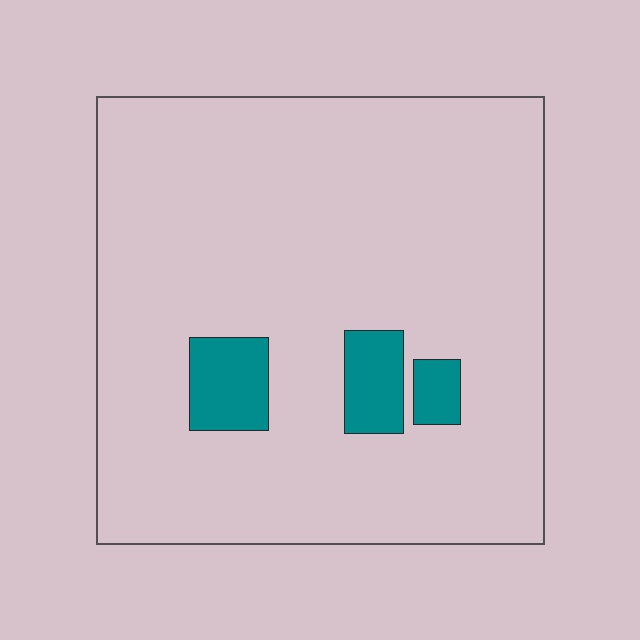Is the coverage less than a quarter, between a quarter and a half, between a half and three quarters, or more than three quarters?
Less than a quarter.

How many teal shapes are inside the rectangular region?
3.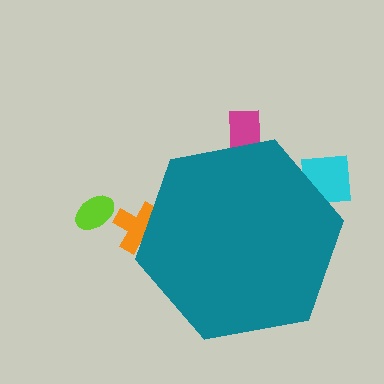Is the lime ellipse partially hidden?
No, the lime ellipse is fully visible.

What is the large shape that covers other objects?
A teal hexagon.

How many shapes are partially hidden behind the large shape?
3 shapes are partially hidden.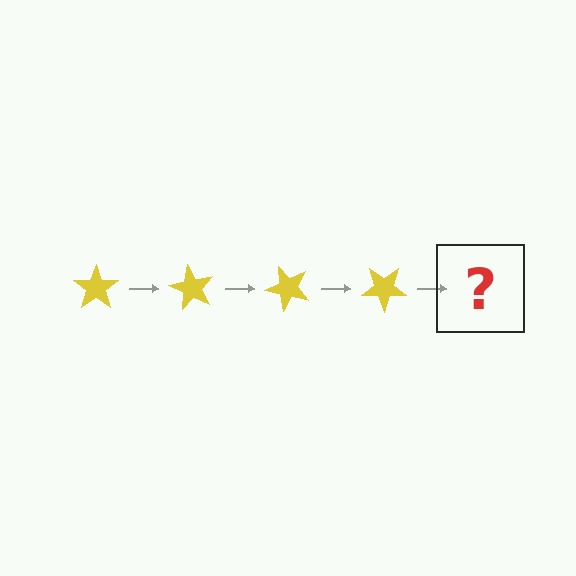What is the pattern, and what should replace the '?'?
The pattern is that the star rotates 60 degrees each step. The '?' should be a yellow star rotated 240 degrees.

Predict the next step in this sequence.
The next step is a yellow star rotated 240 degrees.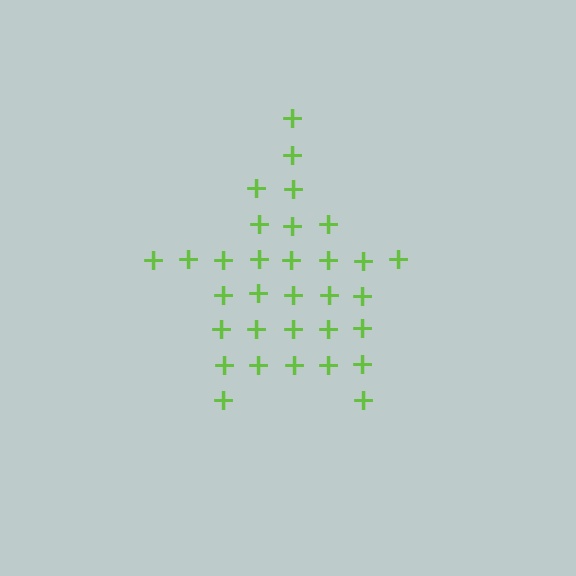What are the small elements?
The small elements are plus signs.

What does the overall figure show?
The overall figure shows a star.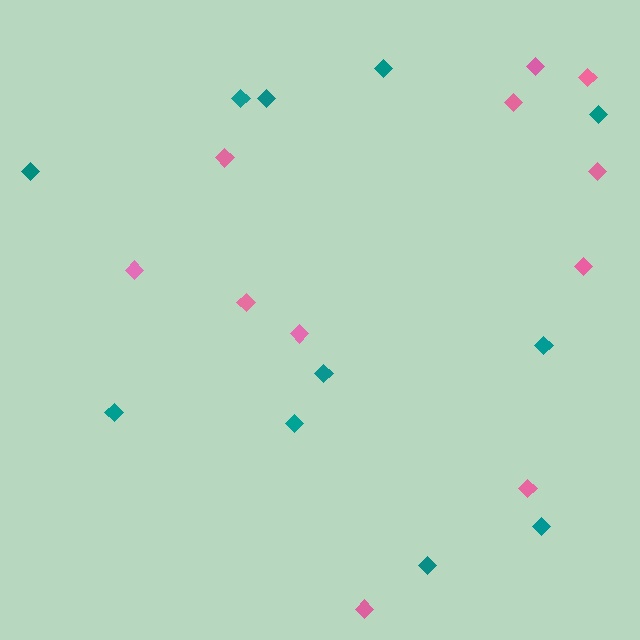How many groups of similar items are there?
There are 2 groups: one group of pink diamonds (11) and one group of teal diamonds (11).